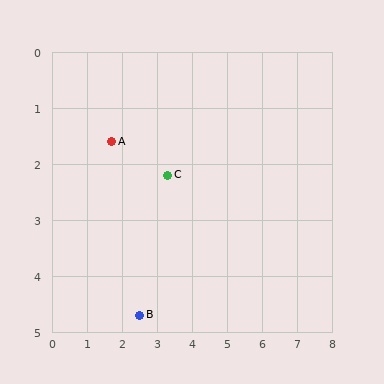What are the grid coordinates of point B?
Point B is at approximately (2.5, 4.7).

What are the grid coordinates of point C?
Point C is at approximately (3.3, 2.2).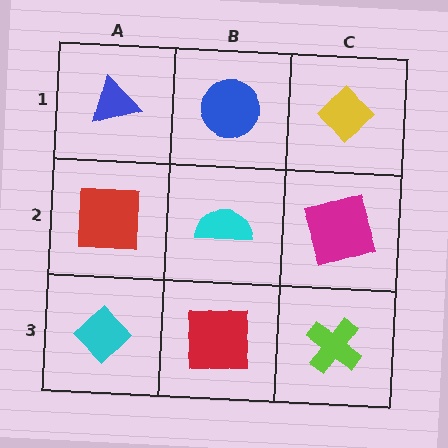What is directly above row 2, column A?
A blue triangle.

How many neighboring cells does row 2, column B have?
4.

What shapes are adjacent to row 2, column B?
A blue circle (row 1, column B), a red square (row 3, column B), a red square (row 2, column A), a magenta square (row 2, column C).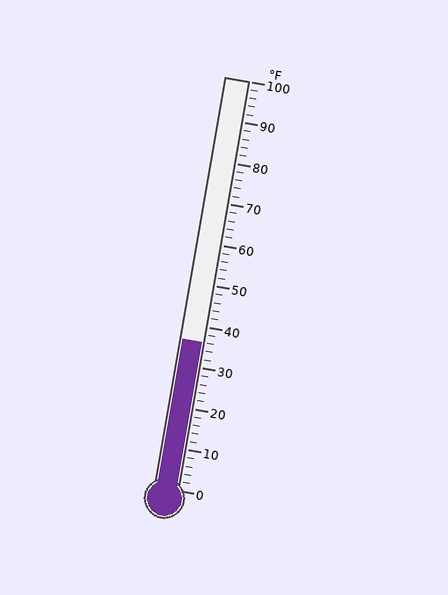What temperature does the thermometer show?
The thermometer shows approximately 36°F.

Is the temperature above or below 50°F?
The temperature is below 50°F.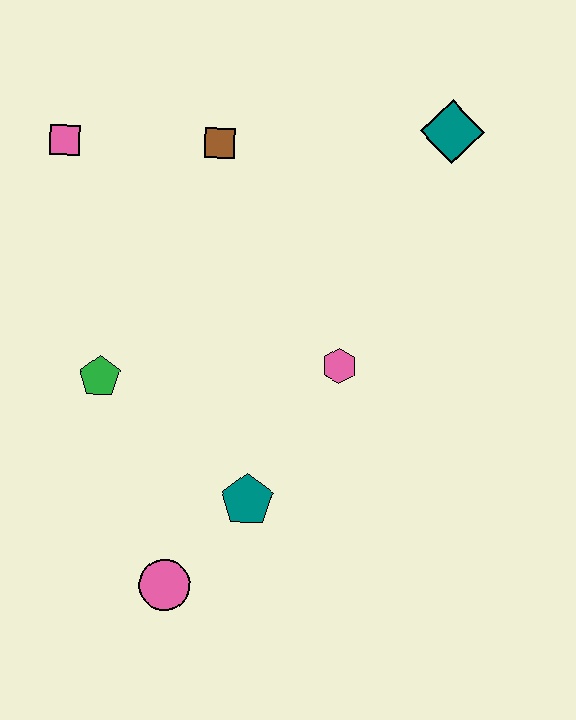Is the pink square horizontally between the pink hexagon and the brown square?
No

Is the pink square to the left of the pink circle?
Yes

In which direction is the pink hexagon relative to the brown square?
The pink hexagon is below the brown square.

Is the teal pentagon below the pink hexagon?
Yes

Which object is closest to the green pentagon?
The teal pentagon is closest to the green pentagon.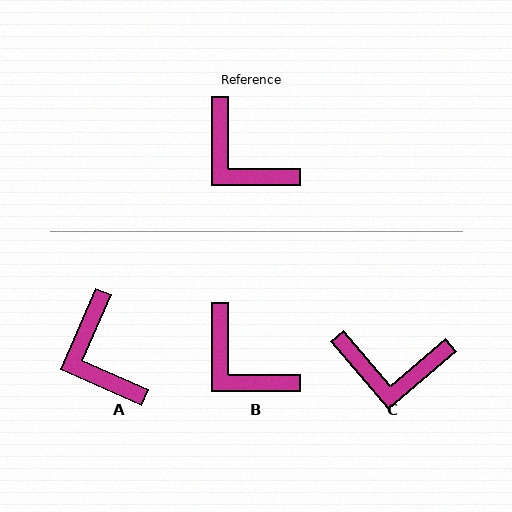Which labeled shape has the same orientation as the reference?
B.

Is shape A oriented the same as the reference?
No, it is off by about 24 degrees.